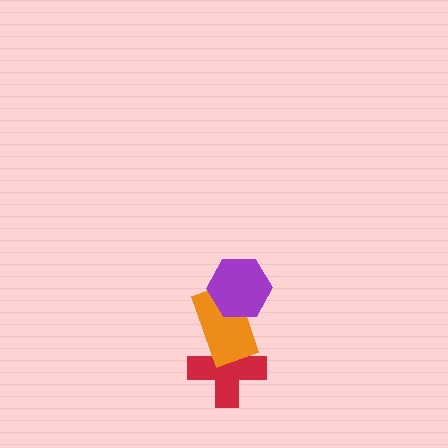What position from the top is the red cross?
The red cross is 3rd from the top.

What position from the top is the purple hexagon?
The purple hexagon is 1st from the top.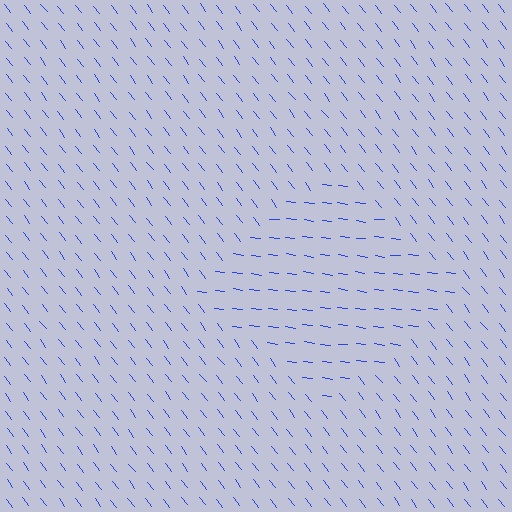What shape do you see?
I see a diamond.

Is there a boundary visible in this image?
Yes, there is a texture boundary formed by a change in line orientation.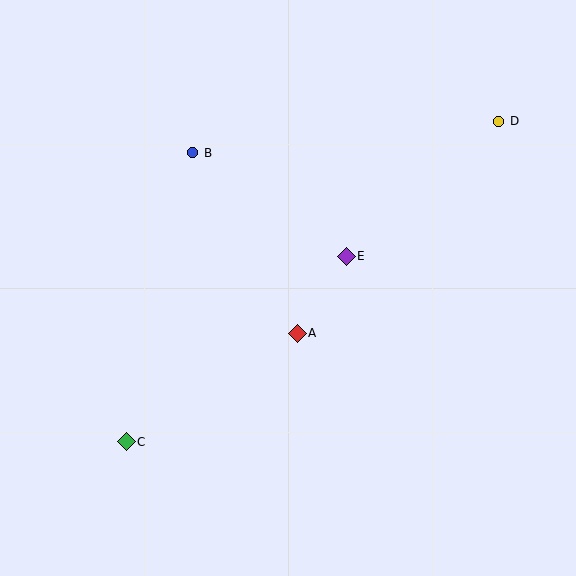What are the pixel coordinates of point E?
Point E is at (346, 256).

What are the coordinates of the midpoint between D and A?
The midpoint between D and A is at (398, 227).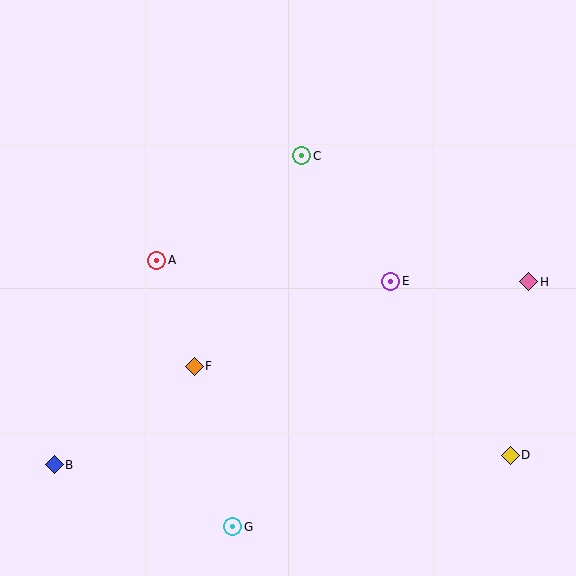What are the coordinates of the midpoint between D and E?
The midpoint between D and E is at (451, 368).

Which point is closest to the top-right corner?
Point H is closest to the top-right corner.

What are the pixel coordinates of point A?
Point A is at (157, 260).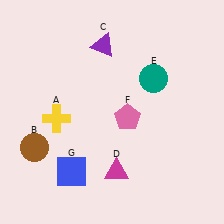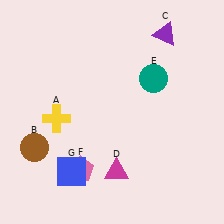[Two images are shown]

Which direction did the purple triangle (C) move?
The purple triangle (C) moved right.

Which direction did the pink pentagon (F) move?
The pink pentagon (F) moved down.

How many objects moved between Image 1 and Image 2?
2 objects moved between the two images.